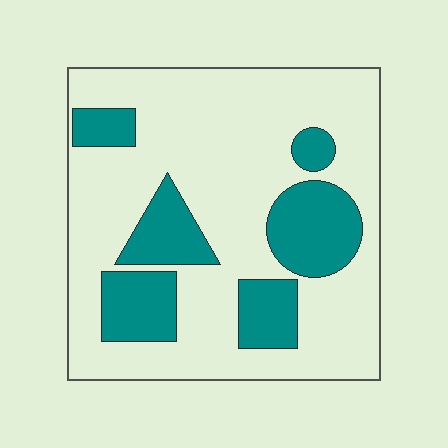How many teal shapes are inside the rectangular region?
6.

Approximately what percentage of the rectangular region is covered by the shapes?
Approximately 25%.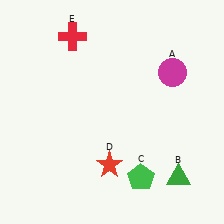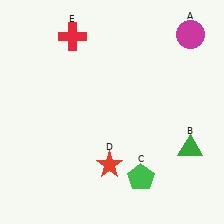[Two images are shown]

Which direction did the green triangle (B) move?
The green triangle (B) moved up.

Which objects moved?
The objects that moved are: the magenta circle (A), the green triangle (B).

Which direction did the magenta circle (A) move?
The magenta circle (A) moved up.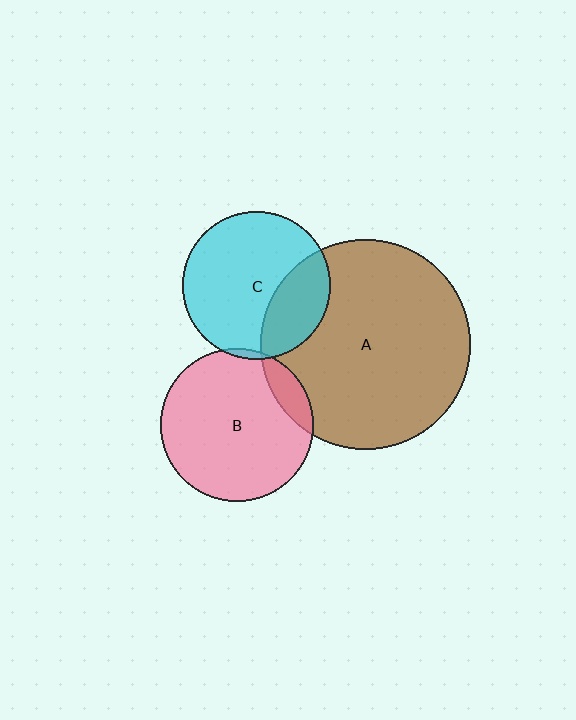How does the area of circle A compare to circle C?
Approximately 2.0 times.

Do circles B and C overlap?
Yes.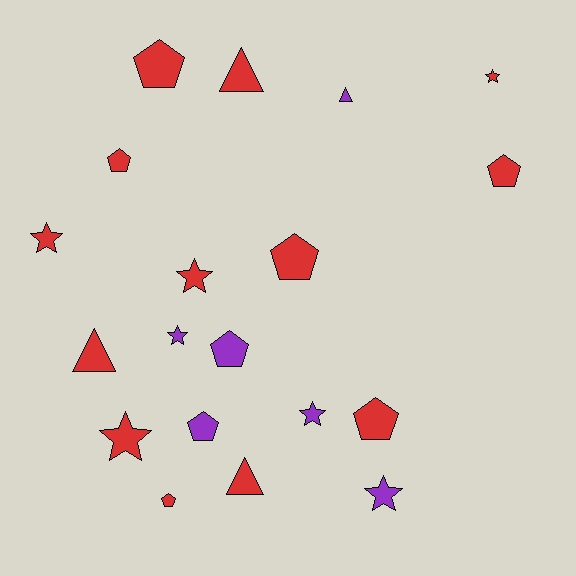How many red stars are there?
There are 4 red stars.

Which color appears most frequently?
Red, with 13 objects.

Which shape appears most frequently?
Pentagon, with 8 objects.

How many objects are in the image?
There are 19 objects.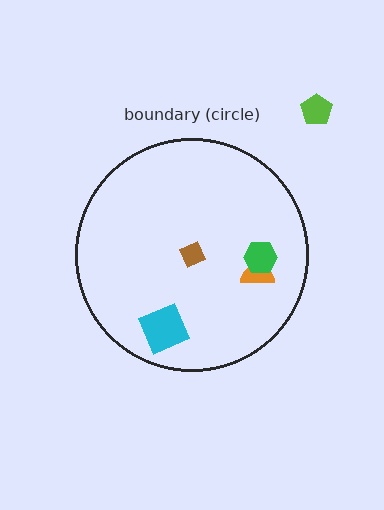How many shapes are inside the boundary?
4 inside, 1 outside.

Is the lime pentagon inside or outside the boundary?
Outside.